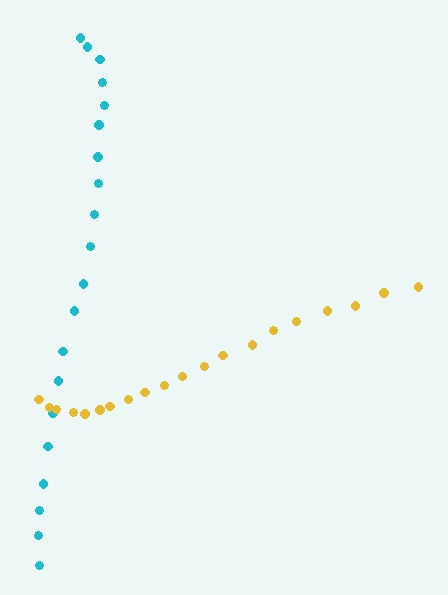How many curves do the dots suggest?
There are 2 distinct paths.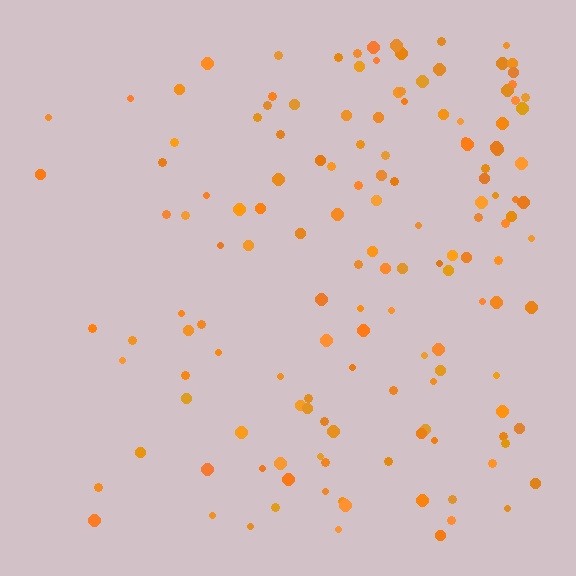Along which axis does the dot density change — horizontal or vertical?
Horizontal.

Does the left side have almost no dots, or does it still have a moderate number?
Still a moderate number, just noticeably fewer than the right.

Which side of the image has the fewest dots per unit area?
The left.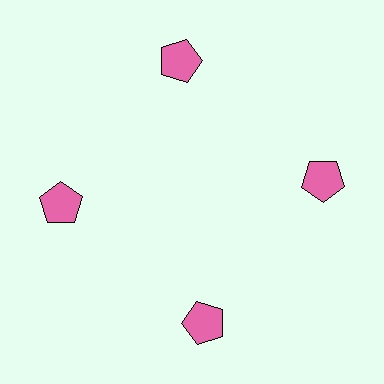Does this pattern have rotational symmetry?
Yes, this pattern has 4-fold rotational symmetry. It looks the same after rotating 90 degrees around the center.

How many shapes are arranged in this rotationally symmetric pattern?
There are 4 shapes, arranged in 4 groups of 1.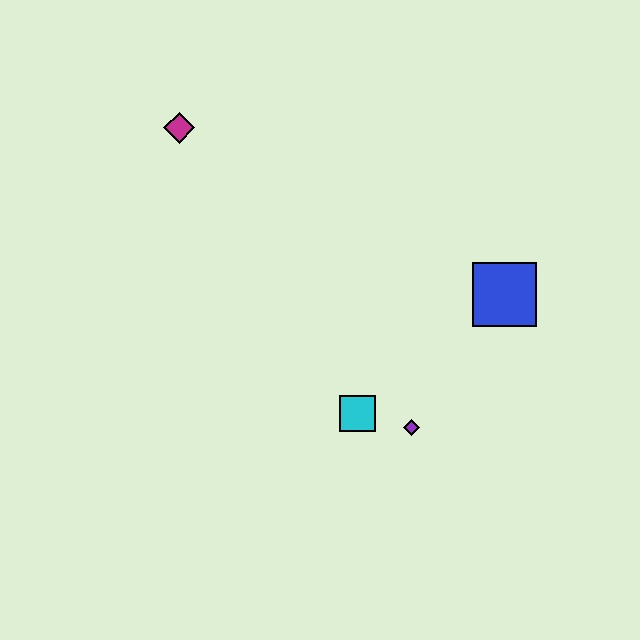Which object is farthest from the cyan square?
The magenta diamond is farthest from the cyan square.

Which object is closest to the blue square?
The purple diamond is closest to the blue square.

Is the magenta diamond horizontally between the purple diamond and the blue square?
No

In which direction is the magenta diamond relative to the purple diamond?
The magenta diamond is above the purple diamond.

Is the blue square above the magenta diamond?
No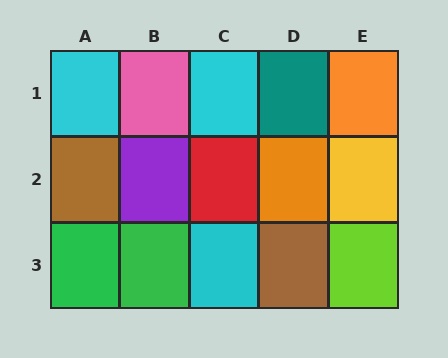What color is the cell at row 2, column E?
Yellow.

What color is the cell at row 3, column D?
Brown.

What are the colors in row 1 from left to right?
Cyan, pink, cyan, teal, orange.